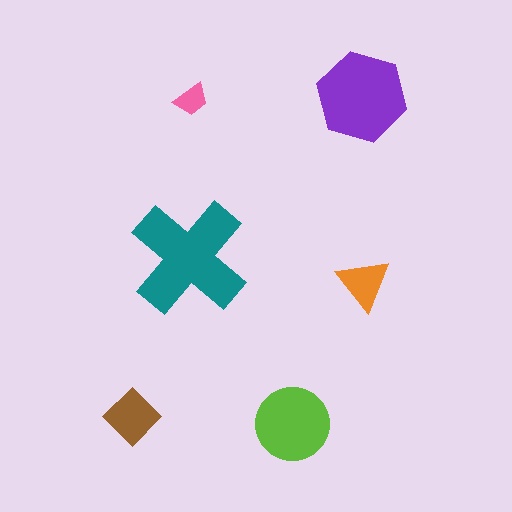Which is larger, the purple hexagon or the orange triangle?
The purple hexagon.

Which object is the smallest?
The pink trapezoid.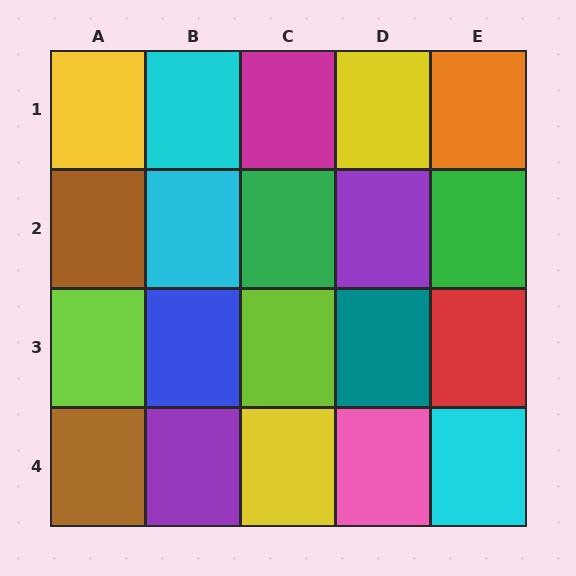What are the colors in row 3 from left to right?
Lime, blue, lime, teal, red.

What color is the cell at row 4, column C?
Yellow.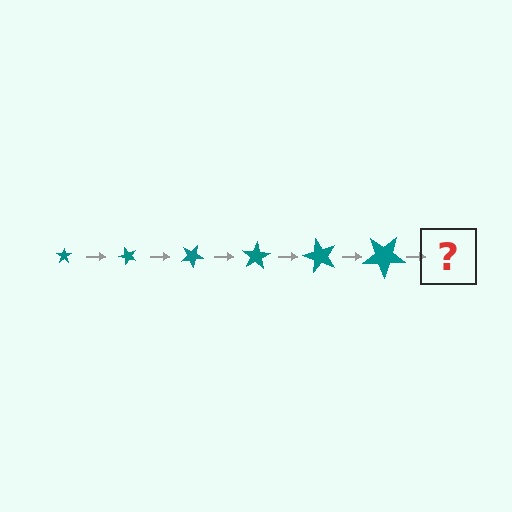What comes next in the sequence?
The next element should be a star, larger than the previous one and rotated 300 degrees from the start.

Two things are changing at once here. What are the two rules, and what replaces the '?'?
The two rules are that the star grows larger each step and it rotates 50 degrees each step. The '?' should be a star, larger than the previous one and rotated 300 degrees from the start.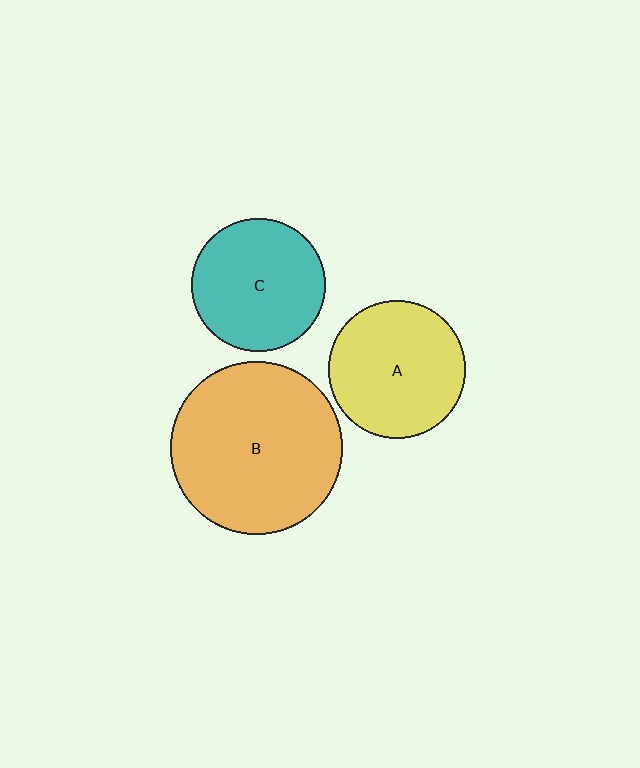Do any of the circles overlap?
No, none of the circles overlap.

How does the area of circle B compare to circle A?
Approximately 1.6 times.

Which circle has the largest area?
Circle B (orange).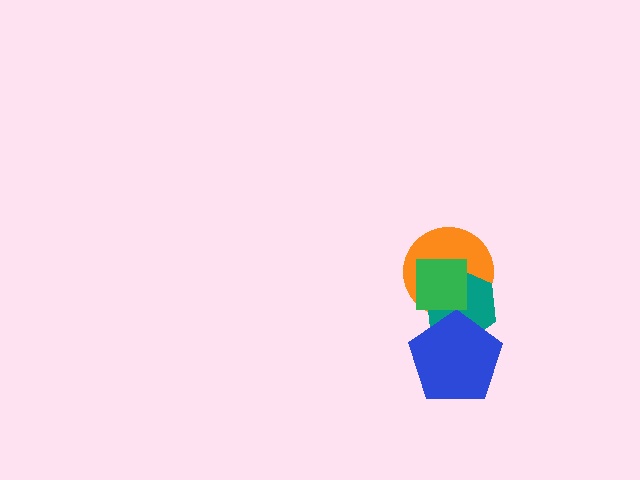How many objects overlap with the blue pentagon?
1 object overlaps with the blue pentagon.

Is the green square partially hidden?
No, no other shape covers it.